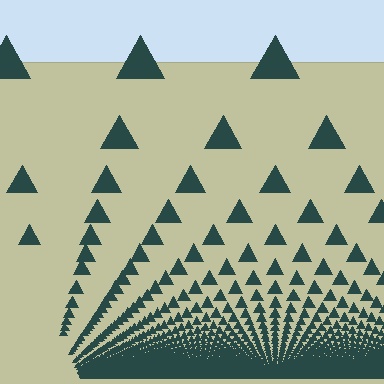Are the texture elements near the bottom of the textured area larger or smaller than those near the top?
Smaller. The gradient is inverted — elements near the bottom are smaller and denser.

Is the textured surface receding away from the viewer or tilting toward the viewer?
The surface appears to tilt toward the viewer. Texture elements get larger and sparser toward the top.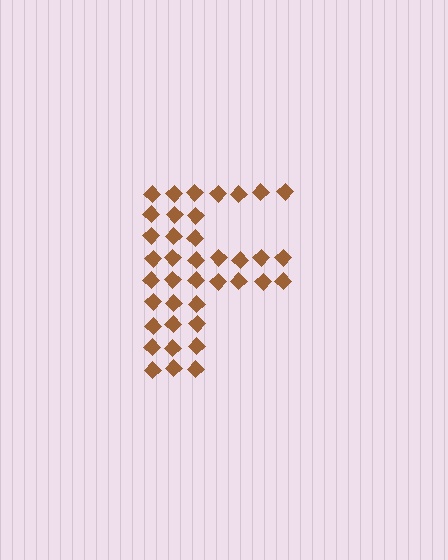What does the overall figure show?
The overall figure shows the letter F.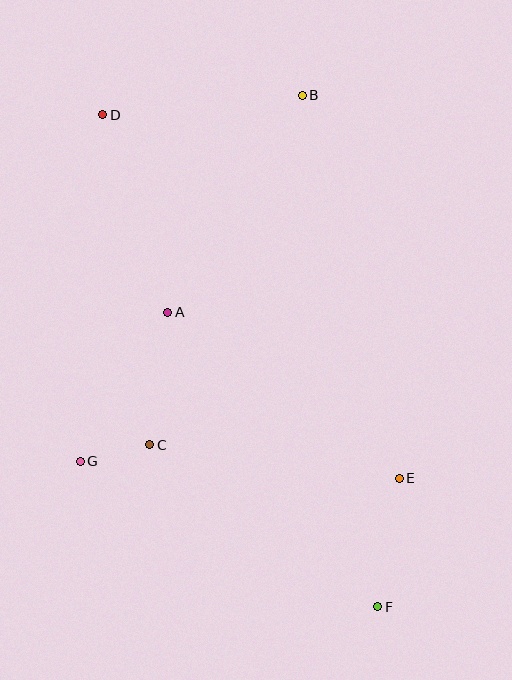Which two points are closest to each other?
Points C and G are closest to each other.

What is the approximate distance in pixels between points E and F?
The distance between E and F is approximately 130 pixels.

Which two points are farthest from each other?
Points D and F are farthest from each other.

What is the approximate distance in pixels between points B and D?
The distance between B and D is approximately 200 pixels.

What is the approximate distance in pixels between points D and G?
The distance between D and G is approximately 347 pixels.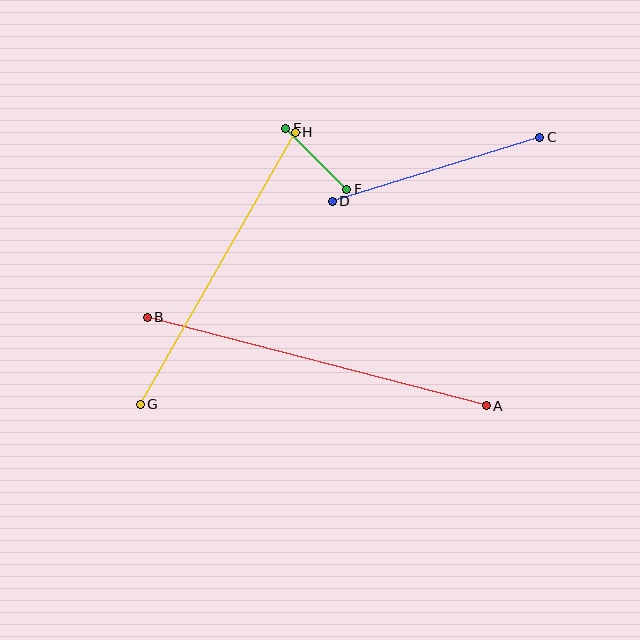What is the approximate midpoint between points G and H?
The midpoint is at approximately (218, 268) pixels.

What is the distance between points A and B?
The distance is approximately 350 pixels.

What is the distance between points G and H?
The distance is approximately 313 pixels.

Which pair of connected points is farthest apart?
Points A and B are farthest apart.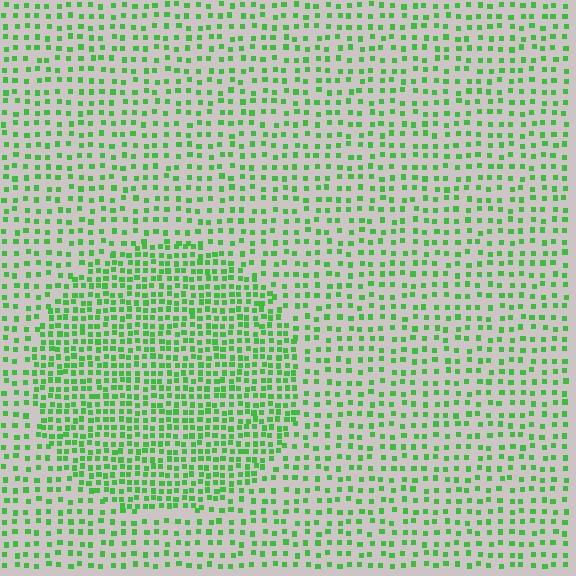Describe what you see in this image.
The image contains small green elements arranged at two different densities. A circle-shaped region is visible where the elements are more densely packed than the surrounding area.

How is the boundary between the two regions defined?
The boundary is defined by a change in element density (approximately 1.9x ratio). All elements are the same color, size, and shape.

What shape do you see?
I see a circle.